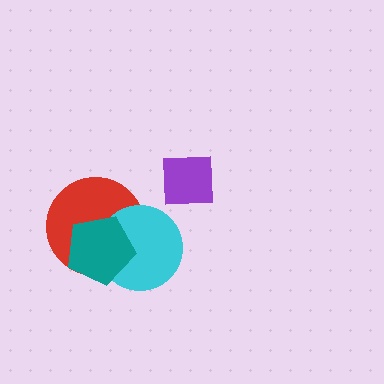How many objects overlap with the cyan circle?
2 objects overlap with the cyan circle.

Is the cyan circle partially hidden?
Yes, it is partially covered by another shape.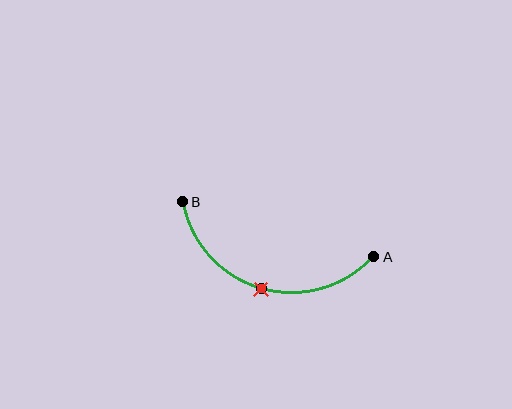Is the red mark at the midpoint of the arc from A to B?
Yes. The red mark lies on the arc at equal arc-length from both A and B — it is the arc midpoint.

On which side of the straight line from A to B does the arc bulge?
The arc bulges below the straight line connecting A and B.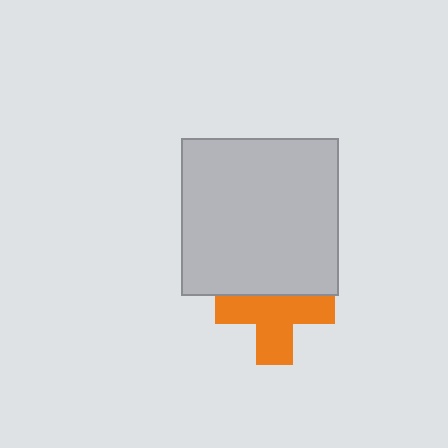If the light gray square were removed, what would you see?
You would see the complete orange cross.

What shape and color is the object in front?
The object in front is a light gray square.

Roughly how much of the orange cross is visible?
Most of it is visible (roughly 66%).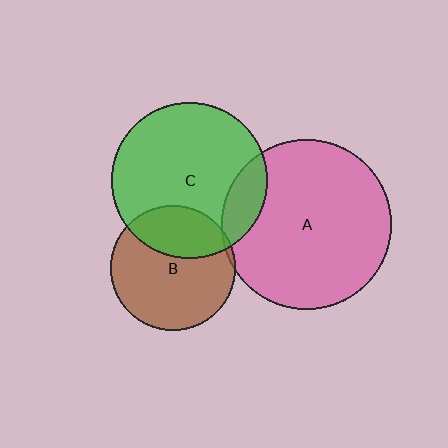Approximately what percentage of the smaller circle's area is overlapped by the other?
Approximately 5%.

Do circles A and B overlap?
Yes.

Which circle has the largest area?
Circle A (pink).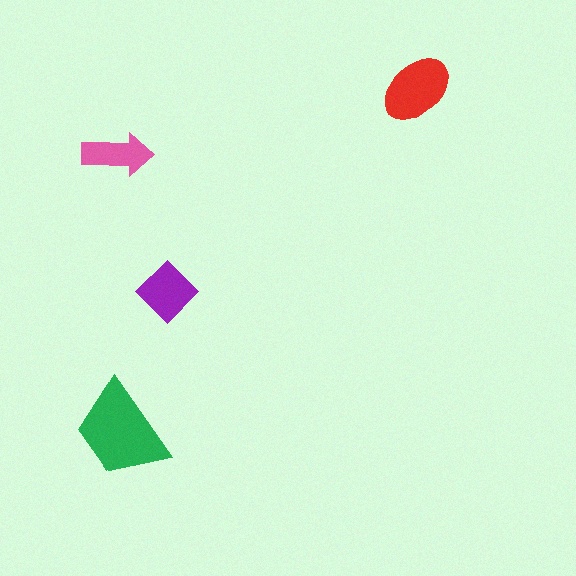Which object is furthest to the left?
The pink arrow is leftmost.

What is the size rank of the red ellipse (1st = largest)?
2nd.